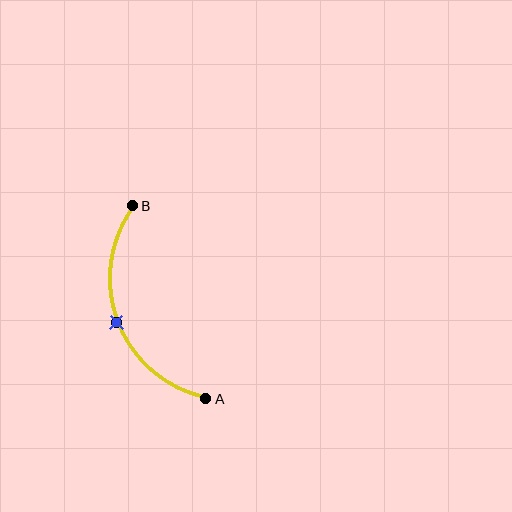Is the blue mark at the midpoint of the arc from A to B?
Yes. The blue mark lies on the arc at equal arc-length from both A and B — it is the arc midpoint.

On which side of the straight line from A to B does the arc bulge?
The arc bulges to the left of the straight line connecting A and B.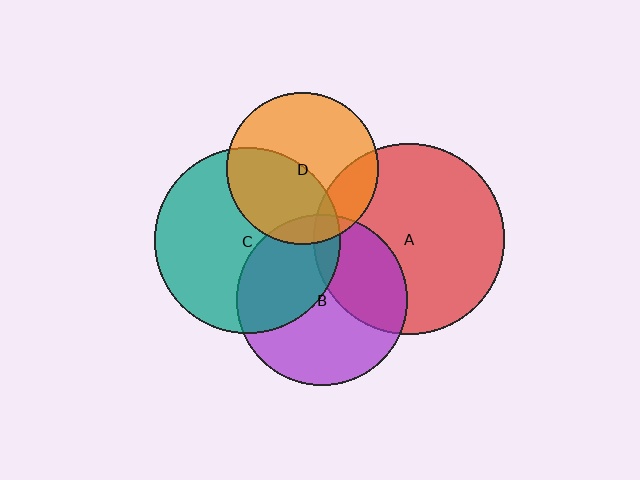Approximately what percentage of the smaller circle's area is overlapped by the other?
Approximately 20%.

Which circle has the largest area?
Circle A (red).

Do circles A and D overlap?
Yes.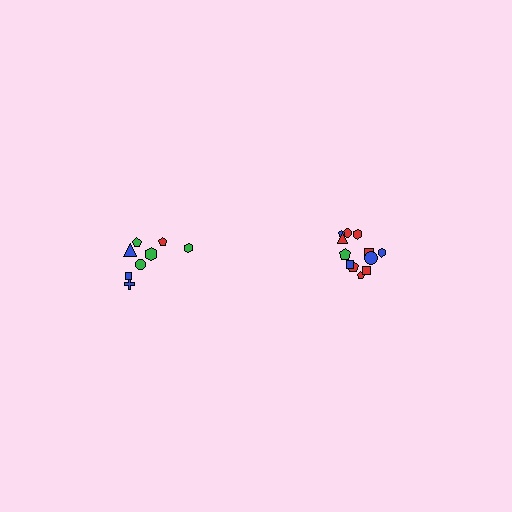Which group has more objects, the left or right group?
The right group.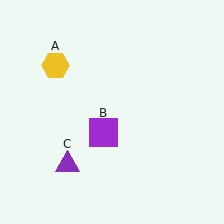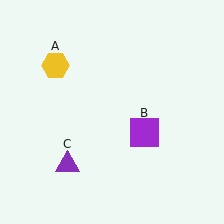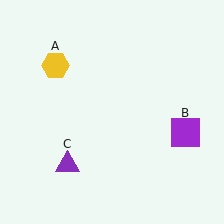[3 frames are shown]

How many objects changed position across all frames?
1 object changed position: purple square (object B).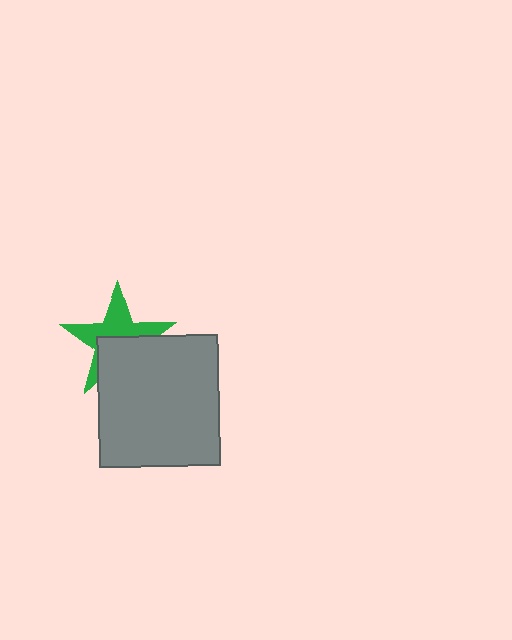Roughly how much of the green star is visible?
About half of it is visible (roughly 54%).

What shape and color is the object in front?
The object in front is a gray rectangle.